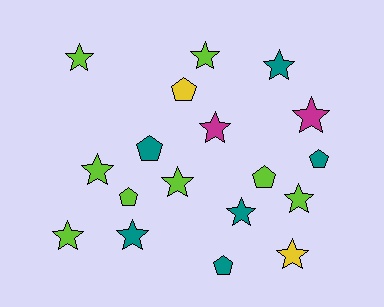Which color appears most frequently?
Lime, with 8 objects.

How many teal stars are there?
There are 3 teal stars.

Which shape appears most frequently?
Star, with 12 objects.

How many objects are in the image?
There are 18 objects.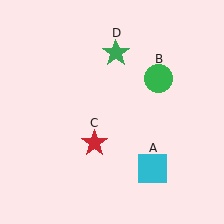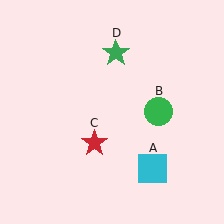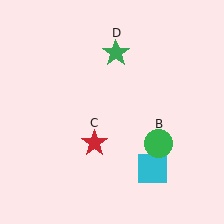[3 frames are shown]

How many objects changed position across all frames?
1 object changed position: green circle (object B).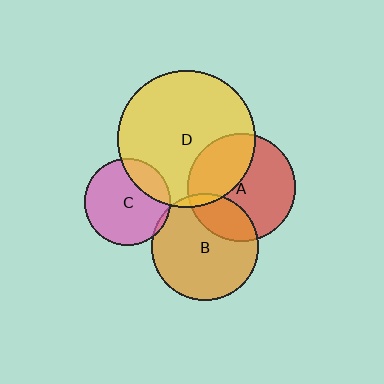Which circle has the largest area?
Circle D (yellow).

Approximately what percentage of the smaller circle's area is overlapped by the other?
Approximately 25%.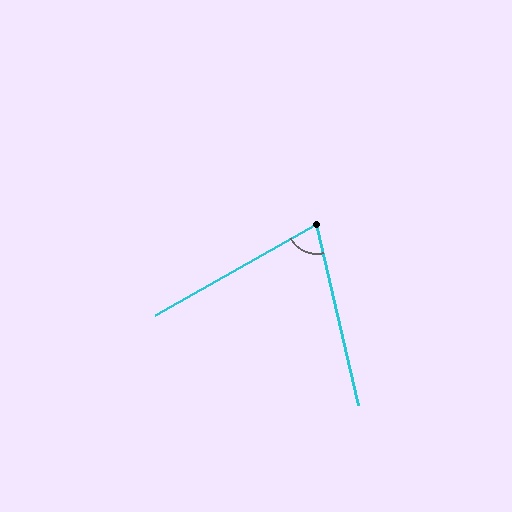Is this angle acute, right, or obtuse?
It is acute.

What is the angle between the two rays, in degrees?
Approximately 74 degrees.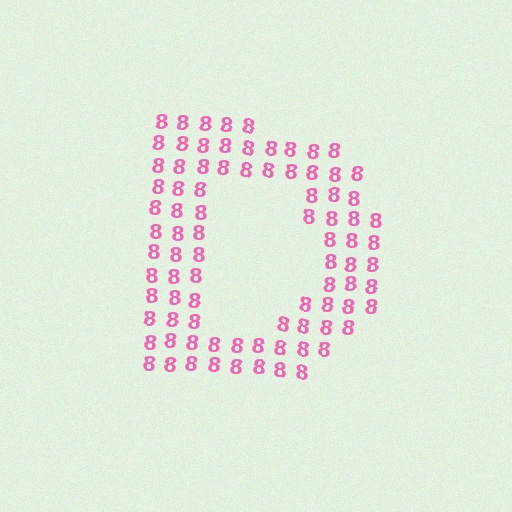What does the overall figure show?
The overall figure shows the letter D.